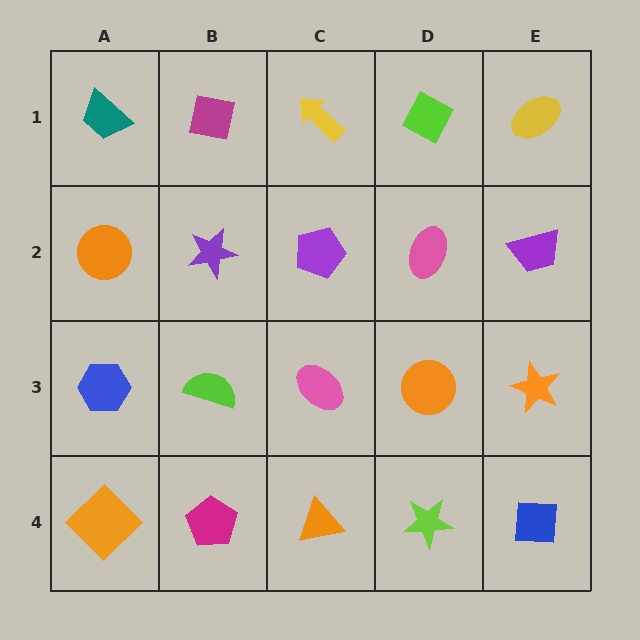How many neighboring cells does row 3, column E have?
3.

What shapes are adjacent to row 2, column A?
A teal trapezoid (row 1, column A), a blue hexagon (row 3, column A), a purple star (row 2, column B).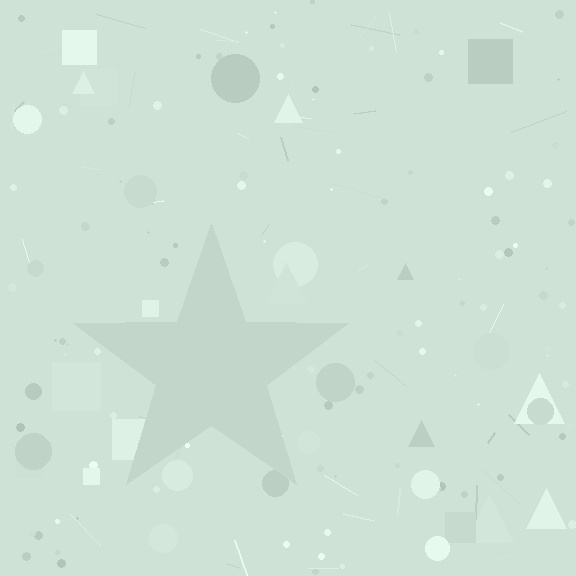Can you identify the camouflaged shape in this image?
The camouflaged shape is a star.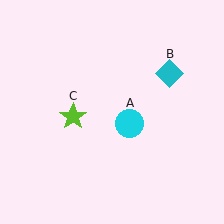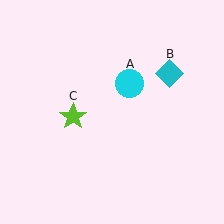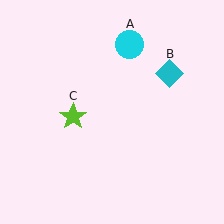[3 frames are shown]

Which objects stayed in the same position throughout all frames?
Cyan diamond (object B) and lime star (object C) remained stationary.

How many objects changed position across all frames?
1 object changed position: cyan circle (object A).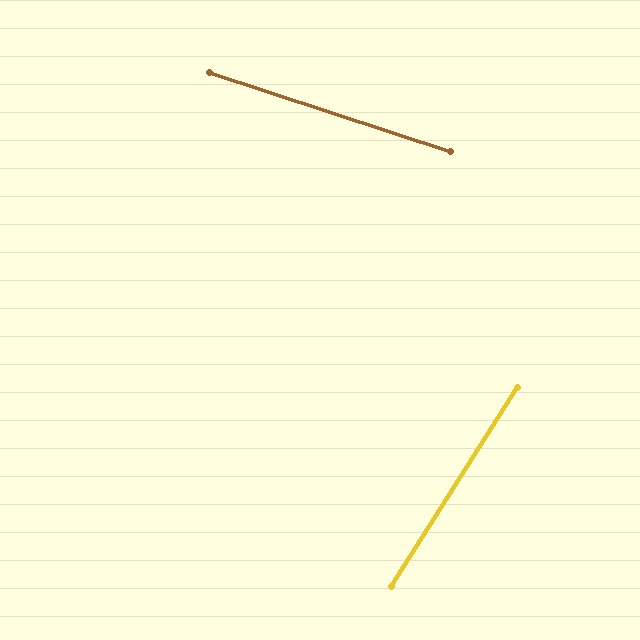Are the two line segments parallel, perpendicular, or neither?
Neither parallel nor perpendicular — they differ by about 76°.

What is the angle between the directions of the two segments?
Approximately 76 degrees.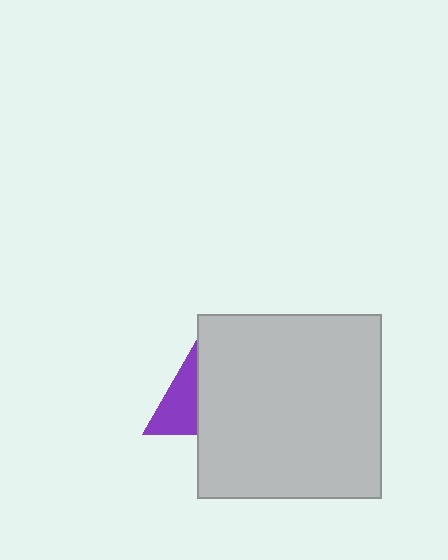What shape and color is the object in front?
The object in front is a light gray square.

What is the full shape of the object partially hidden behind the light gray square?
The partially hidden object is a purple triangle.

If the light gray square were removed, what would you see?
You would see the complete purple triangle.